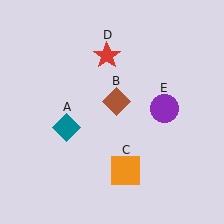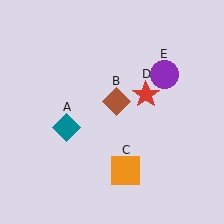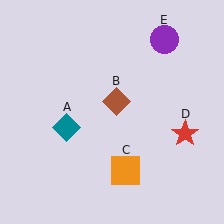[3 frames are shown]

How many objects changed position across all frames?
2 objects changed position: red star (object D), purple circle (object E).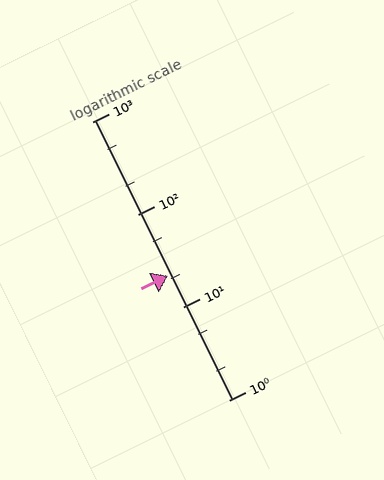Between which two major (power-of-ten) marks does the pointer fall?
The pointer is between 10 and 100.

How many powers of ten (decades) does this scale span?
The scale spans 3 decades, from 1 to 1000.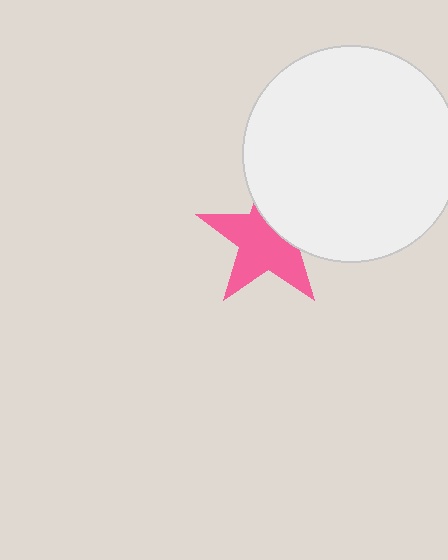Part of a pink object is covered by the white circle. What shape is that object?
It is a star.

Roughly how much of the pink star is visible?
About half of it is visible (roughly 65%).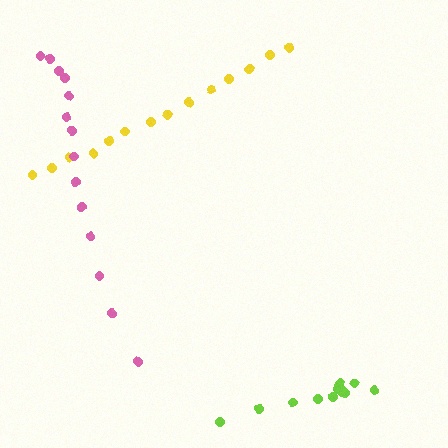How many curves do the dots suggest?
There are 3 distinct paths.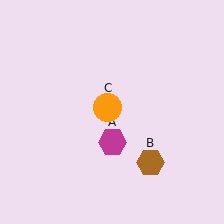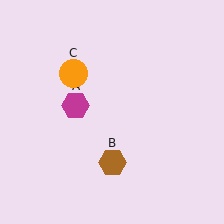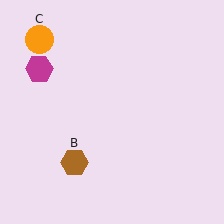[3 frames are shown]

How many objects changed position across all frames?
3 objects changed position: magenta hexagon (object A), brown hexagon (object B), orange circle (object C).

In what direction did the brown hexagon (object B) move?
The brown hexagon (object B) moved left.